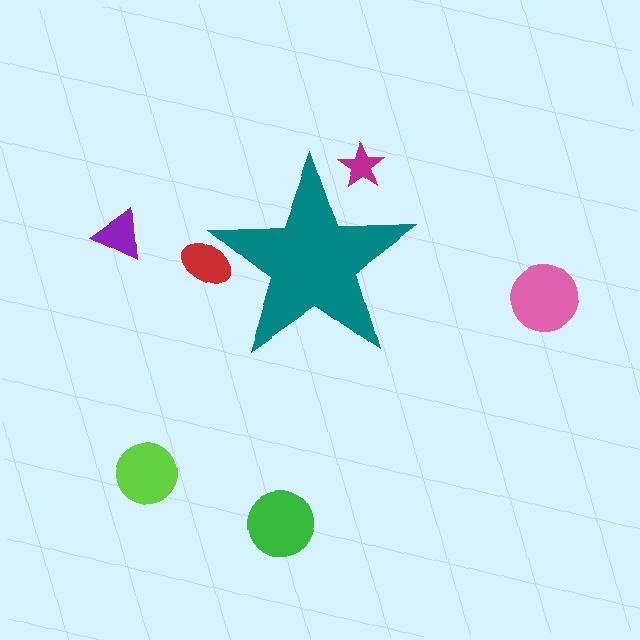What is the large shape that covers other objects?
A teal star.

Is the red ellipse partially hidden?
Yes, the red ellipse is partially hidden behind the teal star.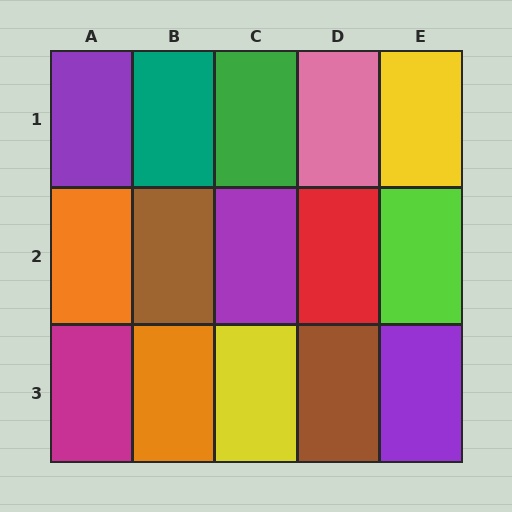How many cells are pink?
1 cell is pink.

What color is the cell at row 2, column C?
Purple.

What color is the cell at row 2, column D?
Red.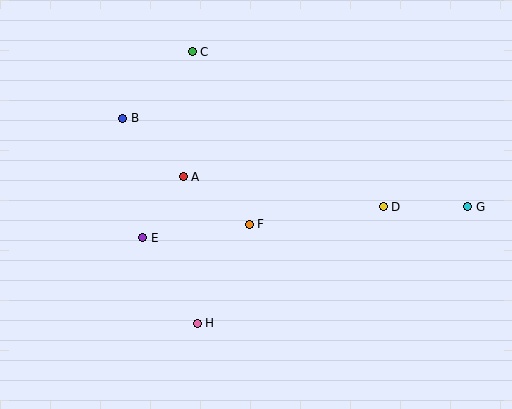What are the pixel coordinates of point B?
Point B is at (123, 118).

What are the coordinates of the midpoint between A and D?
The midpoint between A and D is at (283, 192).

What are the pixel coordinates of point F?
Point F is at (249, 224).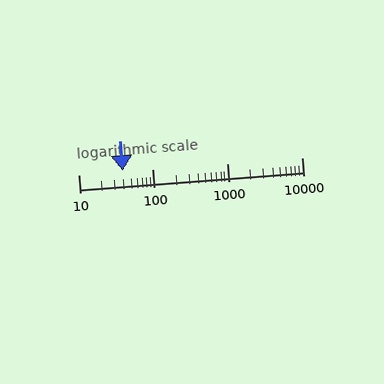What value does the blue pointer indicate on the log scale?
The pointer indicates approximately 40.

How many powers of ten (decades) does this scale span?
The scale spans 3 decades, from 10 to 10000.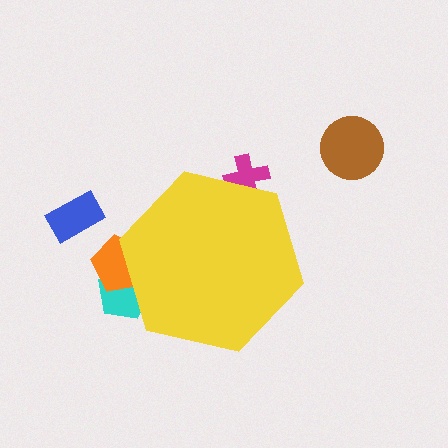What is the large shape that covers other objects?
A yellow hexagon.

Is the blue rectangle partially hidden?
No, the blue rectangle is fully visible.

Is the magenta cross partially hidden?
Yes, the magenta cross is partially hidden behind the yellow hexagon.